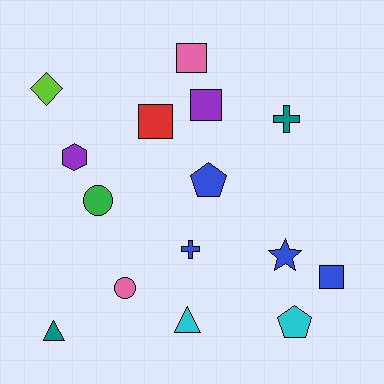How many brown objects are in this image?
There are no brown objects.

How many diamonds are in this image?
There is 1 diamond.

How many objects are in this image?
There are 15 objects.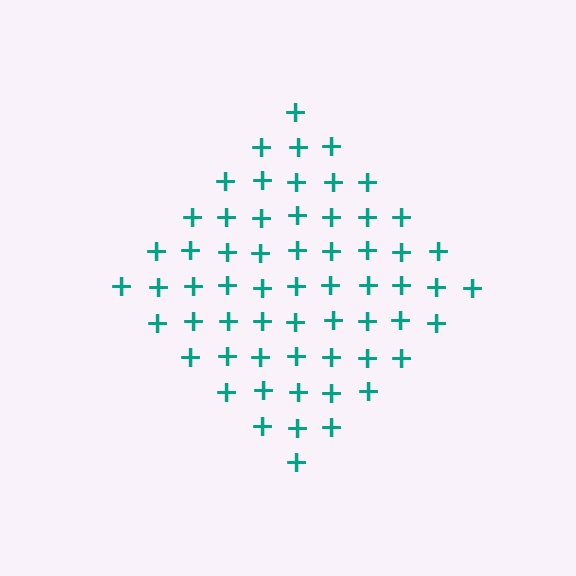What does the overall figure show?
The overall figure shows a diamond.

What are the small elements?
The small elements are plus signs.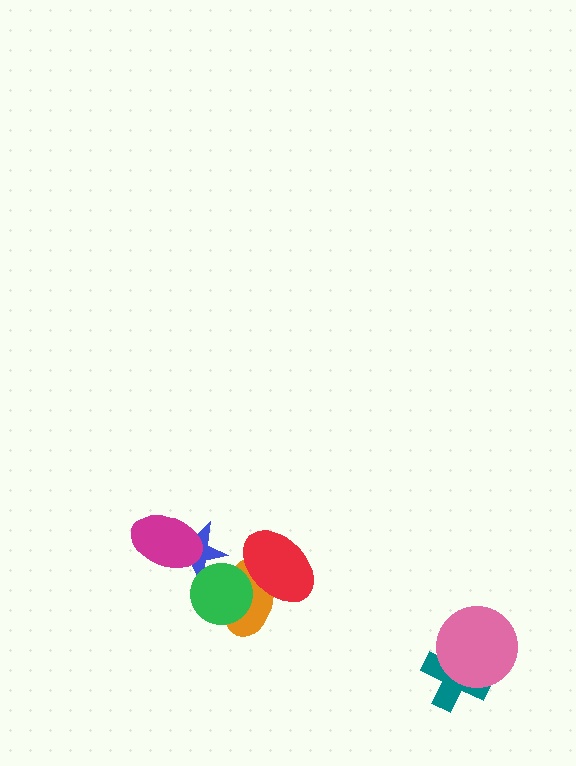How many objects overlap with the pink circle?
1 object overlaps with the pink circle.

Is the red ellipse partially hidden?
Yes, it is partially covered by another shape.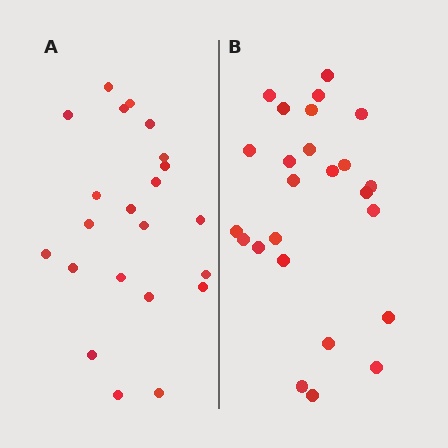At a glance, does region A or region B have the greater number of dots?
Region B (the right region) has more dots.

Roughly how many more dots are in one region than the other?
Region B has just a few more — roughly 2 or 3 more dots than region A.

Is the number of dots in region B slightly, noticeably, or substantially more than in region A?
Region B has only slightly more — the two regions are fairly close. The ratio is roughly 1.1 to 1.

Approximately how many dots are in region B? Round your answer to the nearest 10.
About 20 dots. (The exact count is 25, which rounds to 20.)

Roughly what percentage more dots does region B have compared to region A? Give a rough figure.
About 15% more.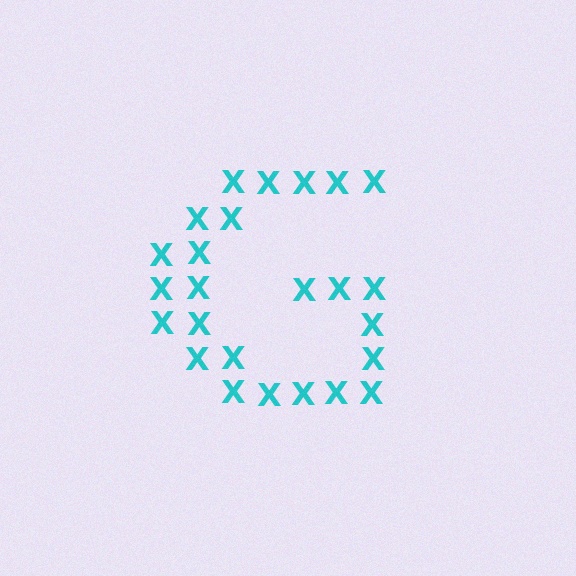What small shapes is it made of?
It is made of small letter X's.